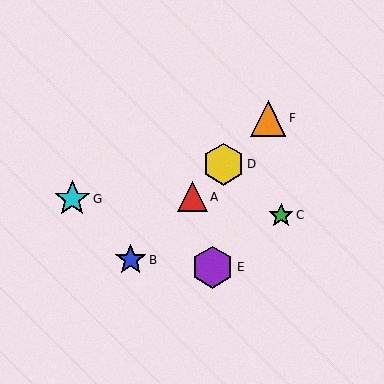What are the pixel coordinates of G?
Object G is at (72, 199).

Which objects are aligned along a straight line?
Objects A, B, D, F are aligned along a straight line.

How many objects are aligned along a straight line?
4 objects (A, B, D, F) are aligned along a straight line.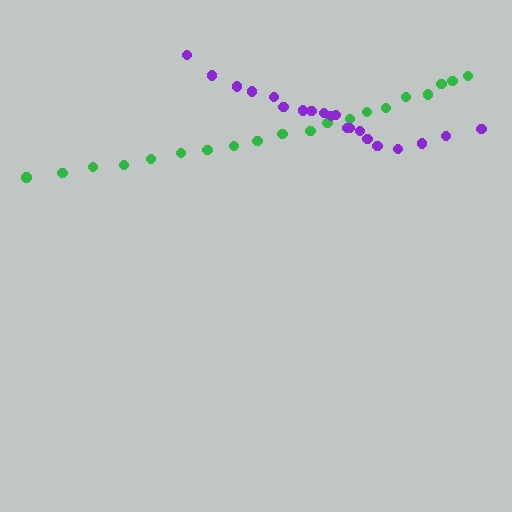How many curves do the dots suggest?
There are 2 distinct paths.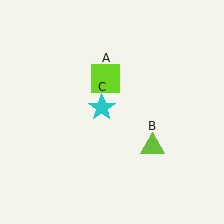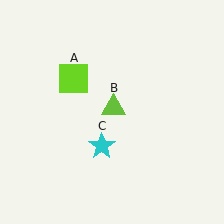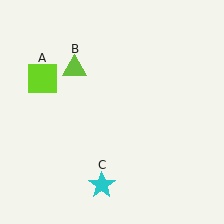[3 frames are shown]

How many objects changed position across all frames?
3 objects changed position: lime square (object A), lime triangle (object B), cyan star (object C).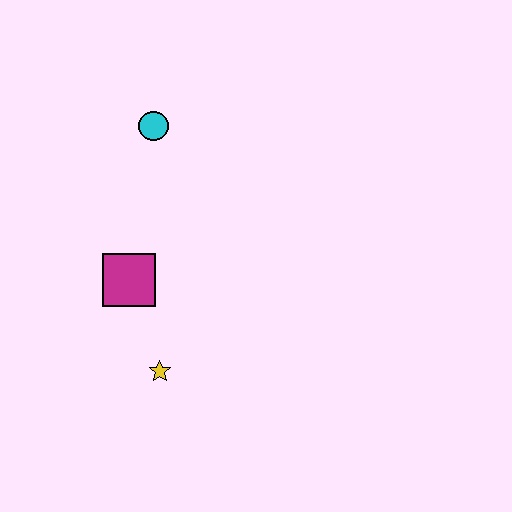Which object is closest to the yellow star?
The magenta square is closest to the yellow star.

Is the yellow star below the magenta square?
Yes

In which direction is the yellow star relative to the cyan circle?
The yellow star is below the cyan circle.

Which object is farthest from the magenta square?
The cyan circle is farthest from the magenta square.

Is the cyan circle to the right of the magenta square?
Yes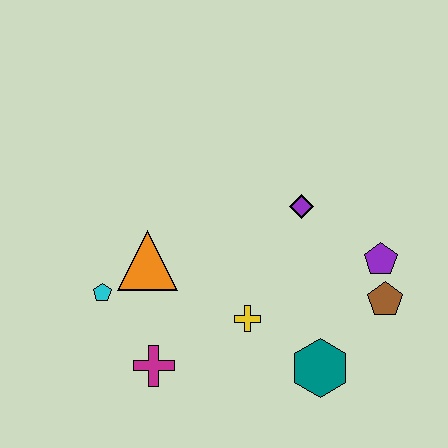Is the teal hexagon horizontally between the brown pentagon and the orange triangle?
Yes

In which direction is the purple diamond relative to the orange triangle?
The purple diamond is to the right of the orange triangle.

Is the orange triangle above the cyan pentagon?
Yes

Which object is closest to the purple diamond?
The purple pentagon is closest to the purple diamond.